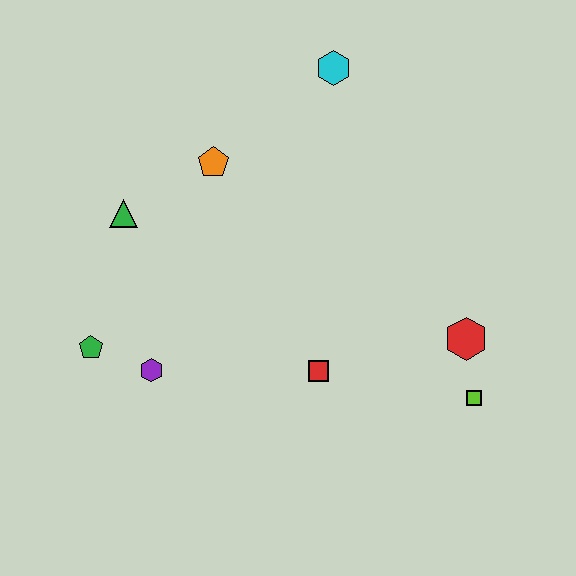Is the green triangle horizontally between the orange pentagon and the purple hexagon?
No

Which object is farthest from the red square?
The cyan hexagon is farthest from the red square.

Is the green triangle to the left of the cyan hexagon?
Yes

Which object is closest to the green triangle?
The orange pentagon is closest to the green triangle.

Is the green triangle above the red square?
Yes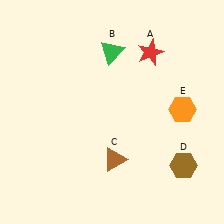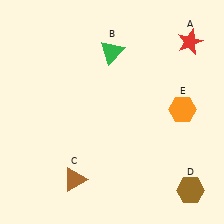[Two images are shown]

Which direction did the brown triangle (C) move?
The brown triangle (C) moved left.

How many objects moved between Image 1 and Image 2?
3 objects moved between the two images.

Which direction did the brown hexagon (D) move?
The brown hexagon (D) moved down.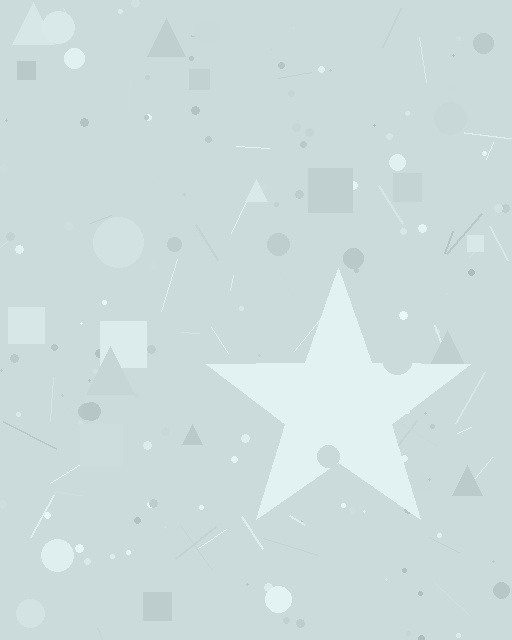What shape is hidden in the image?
A star is hidden in the image.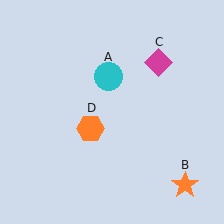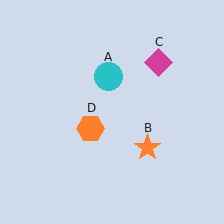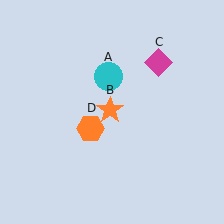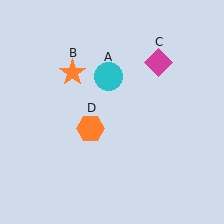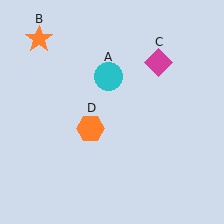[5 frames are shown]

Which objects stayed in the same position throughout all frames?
Cyan circle (object A) and magenta diamond (object C) and orange hexagon (object D) remained stationary.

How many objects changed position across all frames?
1 object changed position: orange star (object B).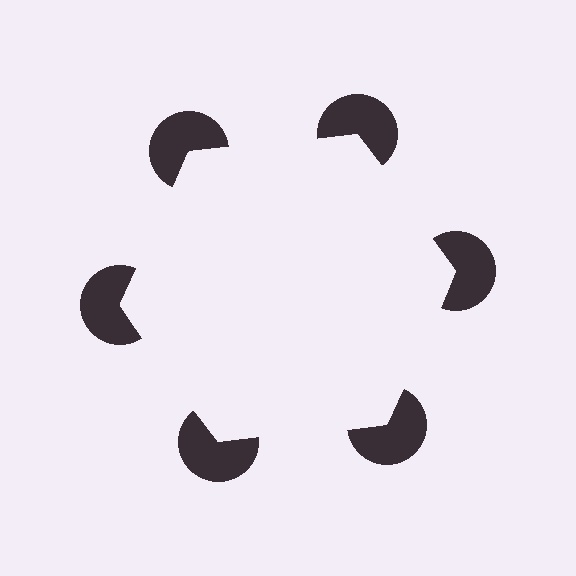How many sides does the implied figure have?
6 sides.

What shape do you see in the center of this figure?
An illusory hexagon — its edges are inferred from the aligned wedge cuts in the pac-man discs, not physically drawn.